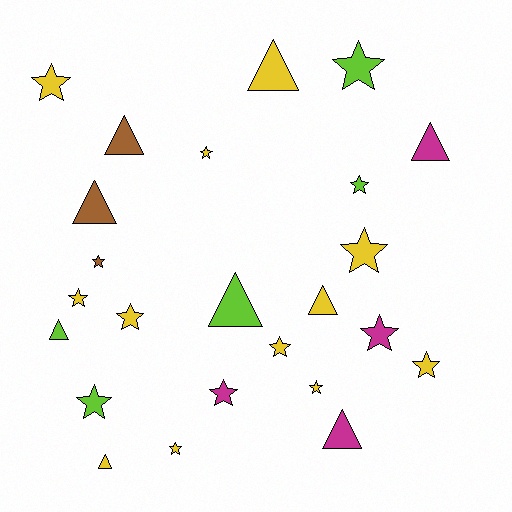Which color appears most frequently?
Yellow, with 12 objects.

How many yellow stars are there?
There are 9 yellow stars.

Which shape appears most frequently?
Star, with 15 objects.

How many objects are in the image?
There are 24 objects.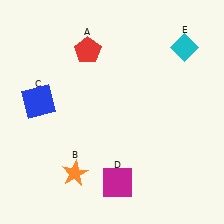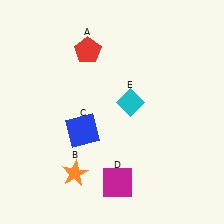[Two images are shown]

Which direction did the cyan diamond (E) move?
The cyan diamond (E) moved down.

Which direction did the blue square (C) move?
The blue square (C) moved right.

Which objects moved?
The objects that moved are: the blue square (C), the cyan diamond (E).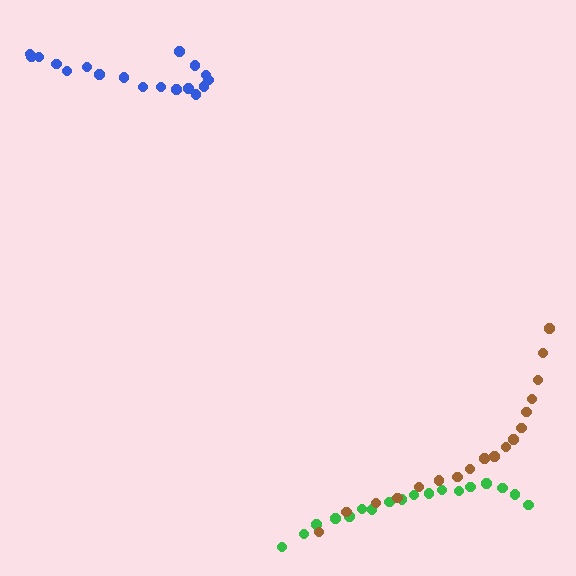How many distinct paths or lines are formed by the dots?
There are 3 distinct paths.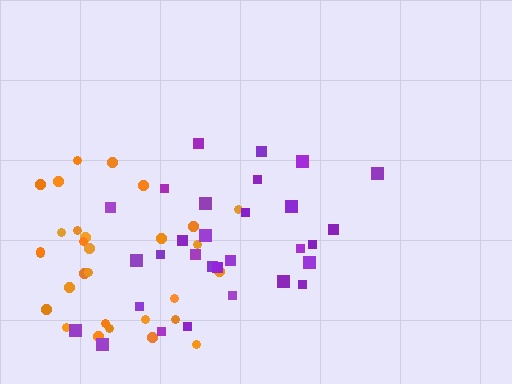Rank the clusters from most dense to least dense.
orange, purple.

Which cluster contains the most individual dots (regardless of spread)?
Orange (30).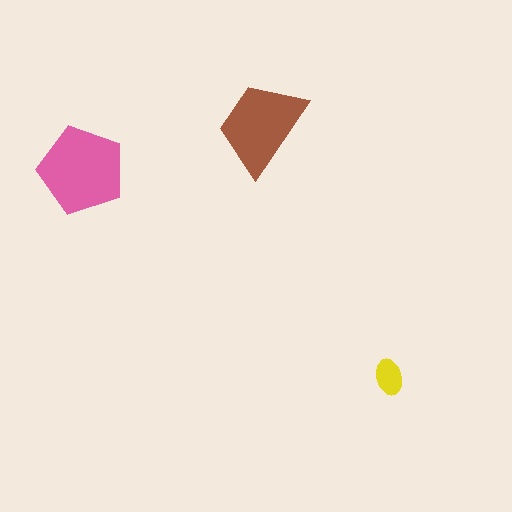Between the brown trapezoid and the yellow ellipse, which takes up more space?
The brown trapezoid.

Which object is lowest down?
The yellow ellipse is bottommost.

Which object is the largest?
The pink pentagon.